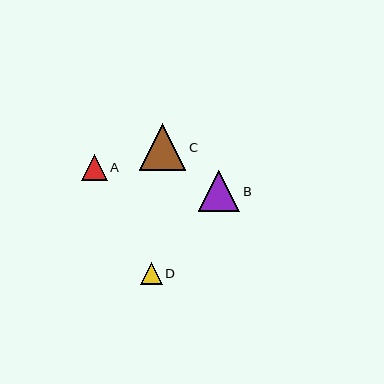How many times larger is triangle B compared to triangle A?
Triangle B is approximately 1.6 times the size of triangle A.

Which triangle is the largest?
Triangle C is the largest with a size of approximately 47 pixels.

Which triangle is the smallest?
Triangle D is the smallest with a size of approximately 22 pixels.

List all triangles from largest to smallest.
From largest to smallest: C, B, A, D.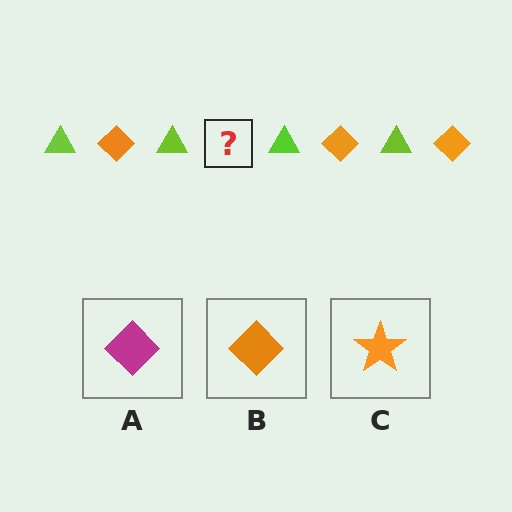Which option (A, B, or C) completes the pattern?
B.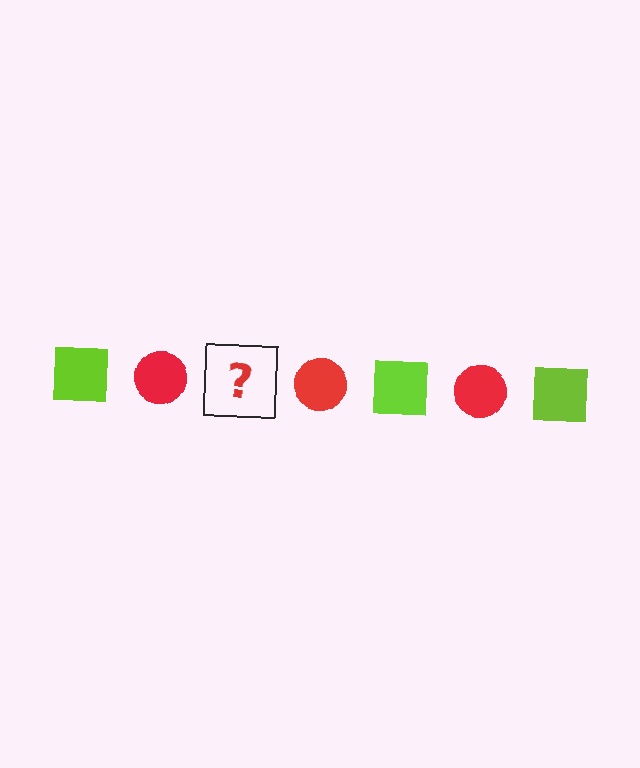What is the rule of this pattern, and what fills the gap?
The rule is that the pattern alternates between lime square and red circle. The gap should be filled with a lime square.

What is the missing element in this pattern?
The missing element is a lime square.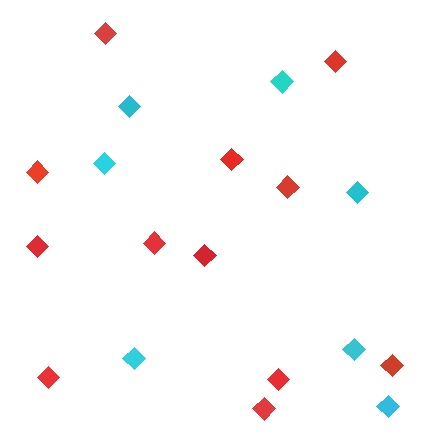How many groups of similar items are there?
There are 2 groups: one group of red diamonds (12) and one group of cyan diamonds (7).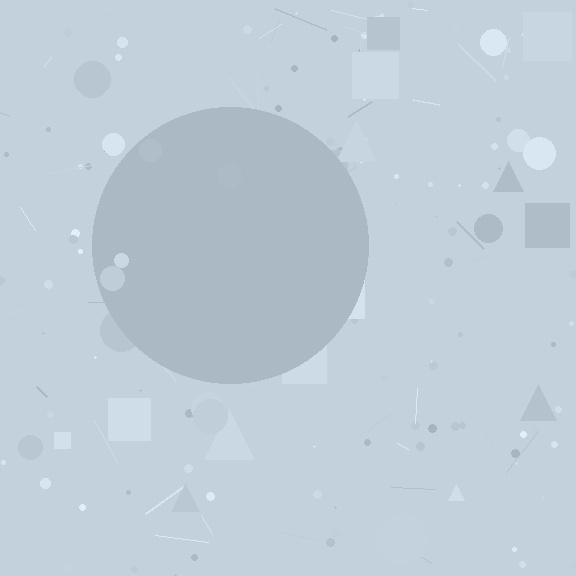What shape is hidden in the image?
A circle is hidden in the image.